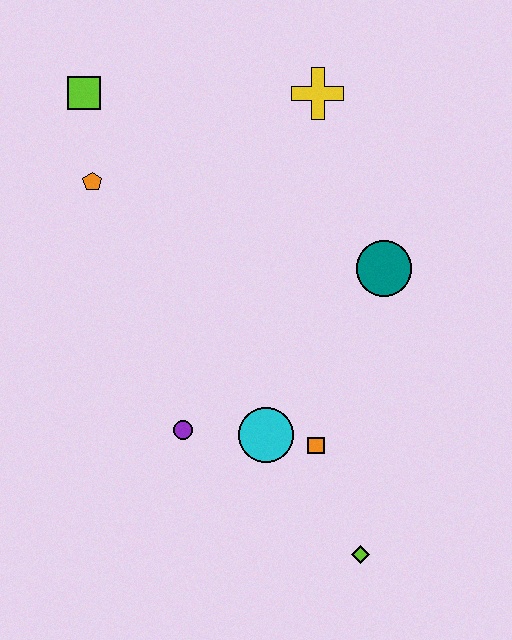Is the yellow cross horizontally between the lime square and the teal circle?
Yes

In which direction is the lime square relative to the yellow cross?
The lime square is to the left of the yellow cross.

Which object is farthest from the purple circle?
The yellow cross is farthest from the purple circle.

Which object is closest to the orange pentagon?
The lime square is closest to the orange pentagon.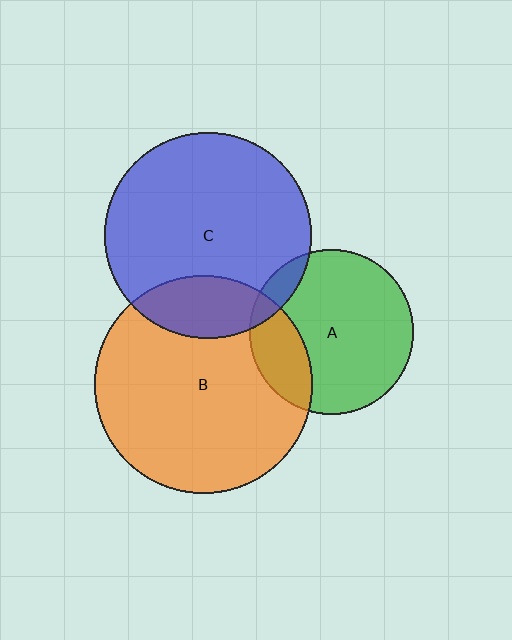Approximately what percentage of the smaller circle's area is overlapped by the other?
Approximately 10%.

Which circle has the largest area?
Circle B (orange).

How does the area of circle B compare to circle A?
Approximately 1.8 times.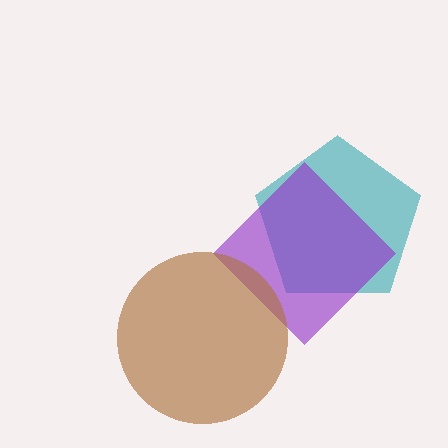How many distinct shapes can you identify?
There are 3 distinct shapes: a teal pentagon, a purple diamond, a brown circle.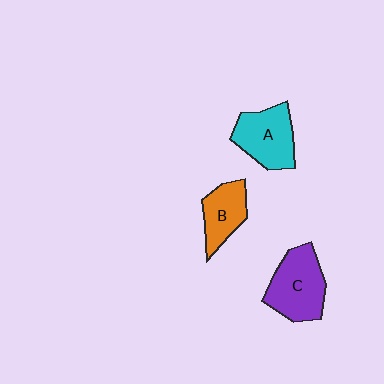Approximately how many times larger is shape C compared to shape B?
Approximately 1.5 times.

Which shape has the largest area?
Shape C (purple).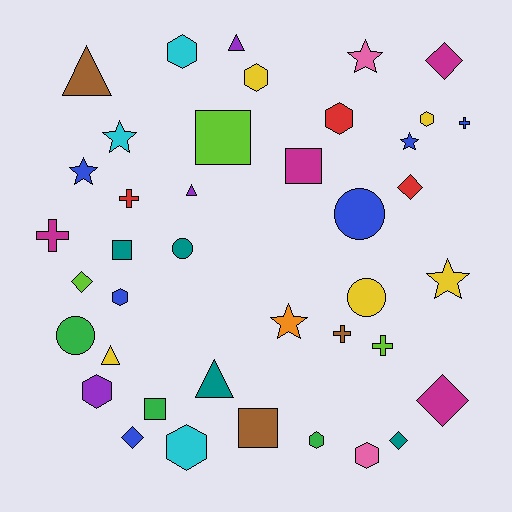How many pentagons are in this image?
There are no pentagons.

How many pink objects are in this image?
There are 2 pink objects.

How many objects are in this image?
There are 40 objects.